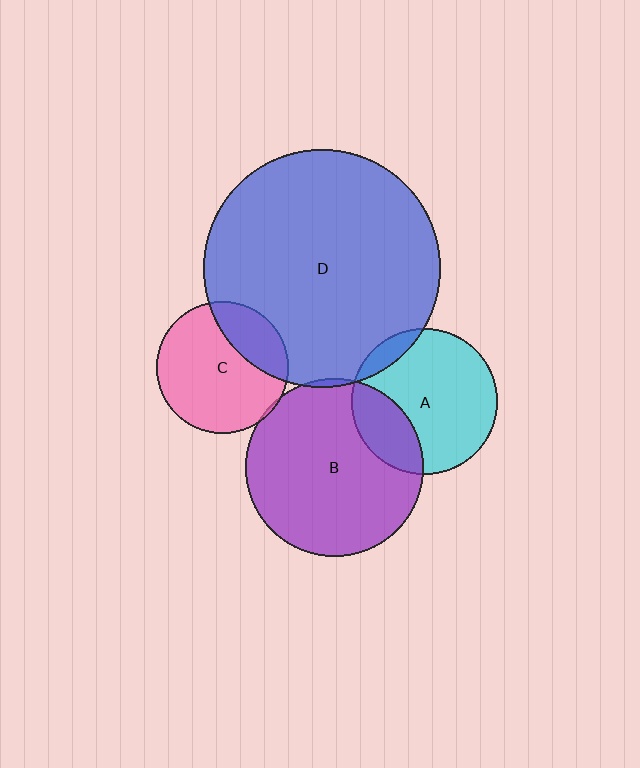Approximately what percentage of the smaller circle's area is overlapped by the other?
Approximately 25%.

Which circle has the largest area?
Circle D (blue).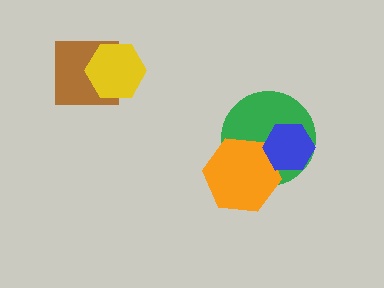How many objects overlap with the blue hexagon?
2 objects overlap with the blue hexagon.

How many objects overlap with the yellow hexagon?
1 object overlaps with the yellow hexagon.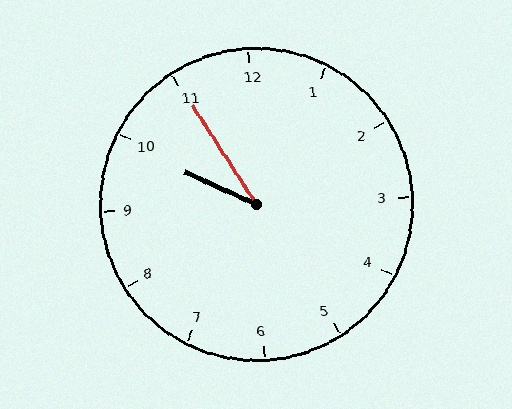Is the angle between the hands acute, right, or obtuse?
It is acute.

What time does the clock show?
9:55.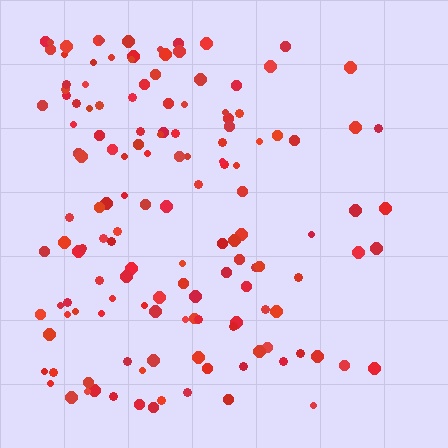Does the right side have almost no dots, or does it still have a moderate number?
Still a moderate number, just noticeably fewer than the left.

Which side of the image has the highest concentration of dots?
The left.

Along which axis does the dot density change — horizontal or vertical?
Horizontal.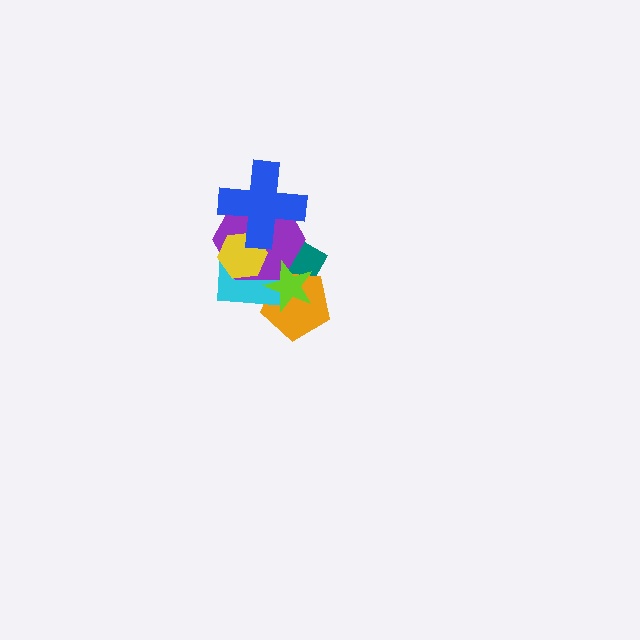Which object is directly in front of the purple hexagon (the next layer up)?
The lime star is directly in front of the purple hexagon.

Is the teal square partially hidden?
Yes, it is partially covered by another shape.